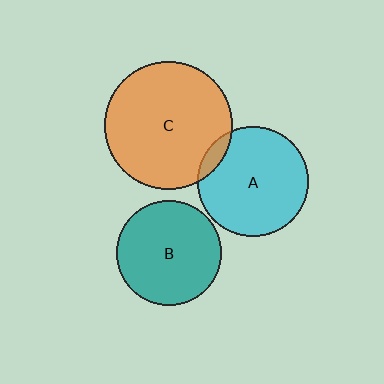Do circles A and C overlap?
Yes.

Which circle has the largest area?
Circle C (orange).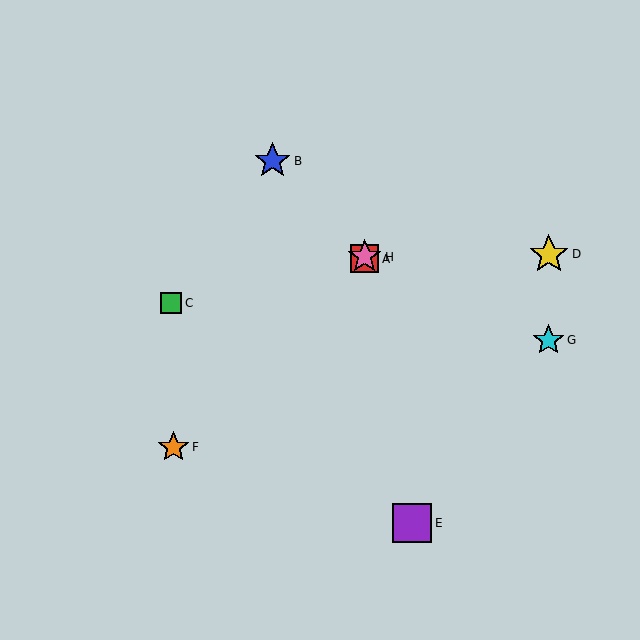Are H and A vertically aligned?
Yes, both are at x≈365.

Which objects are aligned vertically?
Objects A, H are aligned vertically.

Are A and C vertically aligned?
No, A is at x≈365 and C is at x≈171.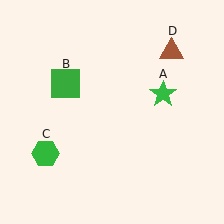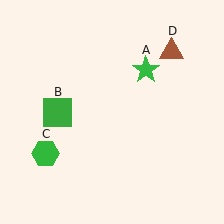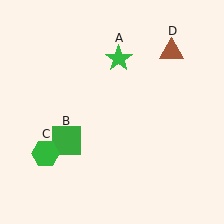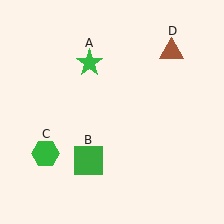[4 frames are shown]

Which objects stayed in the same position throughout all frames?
Green hexagon (object C) and brown triangle (object D) remained stationary.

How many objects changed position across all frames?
2 objects changed position: green star (object A), green square (object B).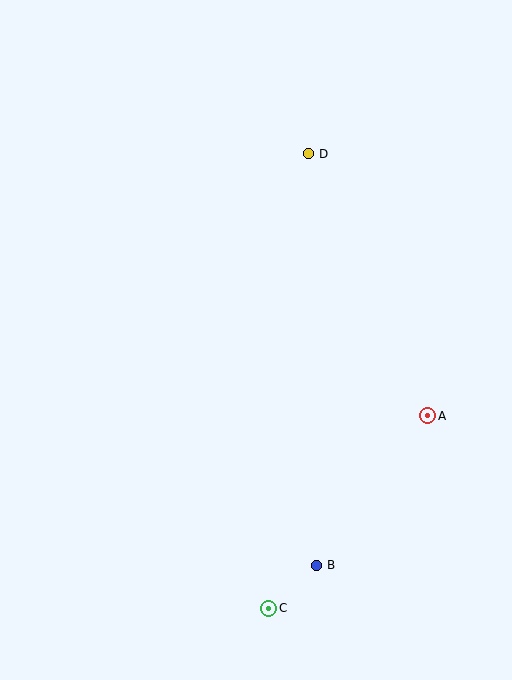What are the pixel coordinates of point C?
Point C is at (269, 608).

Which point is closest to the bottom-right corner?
Point B is closest to the bottom-right corner.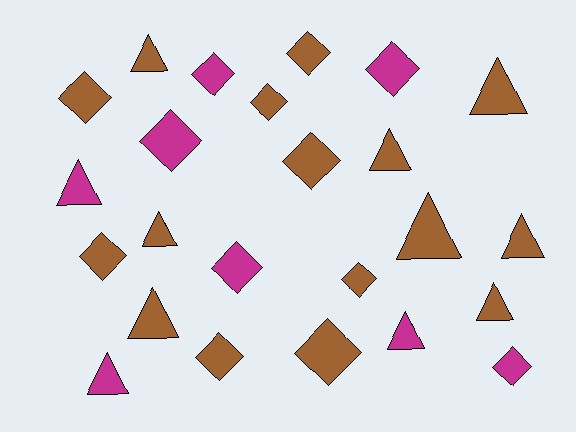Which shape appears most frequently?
Diamond, with 13 objects.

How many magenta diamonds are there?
There are 5 magenta diamonds.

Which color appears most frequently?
Brown, with 16 objects.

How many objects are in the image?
There are 24 objects.